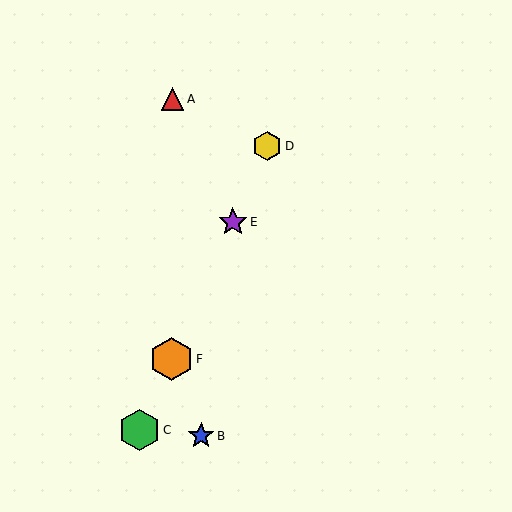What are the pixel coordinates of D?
Object D is at (267, 146).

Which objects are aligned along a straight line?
Objects C, D, E, F are aligned along a straight line.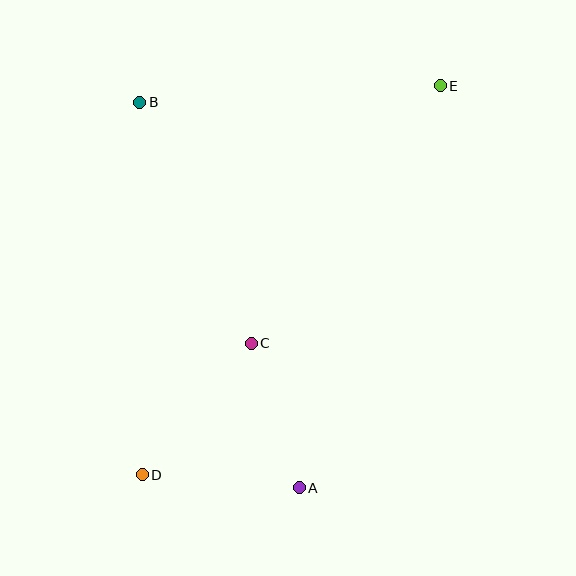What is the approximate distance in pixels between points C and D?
The distance between C and D is approximately 171 pixels.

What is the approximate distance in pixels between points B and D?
The distance between B and D is approximately 372 pixels.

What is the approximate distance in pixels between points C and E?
The distance between C and E is approximately 319 pixels.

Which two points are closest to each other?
Points A and C are closest to each other.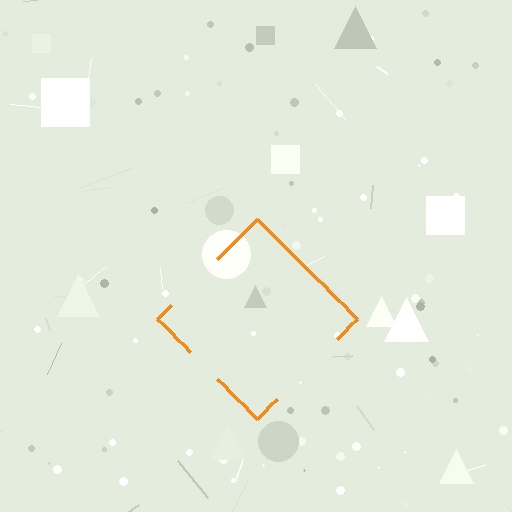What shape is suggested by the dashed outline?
The dashed outline suggests a diamond.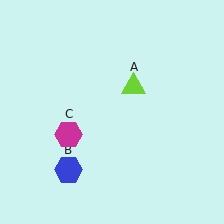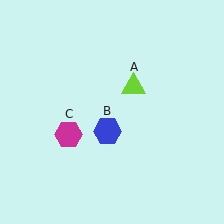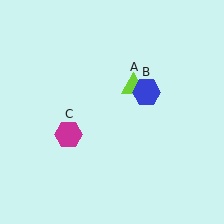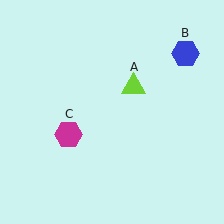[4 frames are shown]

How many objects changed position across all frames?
1 object changed position: blue hexagon (object B).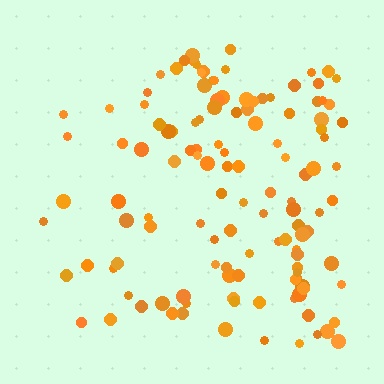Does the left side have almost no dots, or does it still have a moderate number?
Still a moderate number, just noticeably fewer than the right.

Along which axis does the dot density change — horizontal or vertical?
Horizontal.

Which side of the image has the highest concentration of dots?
The right.